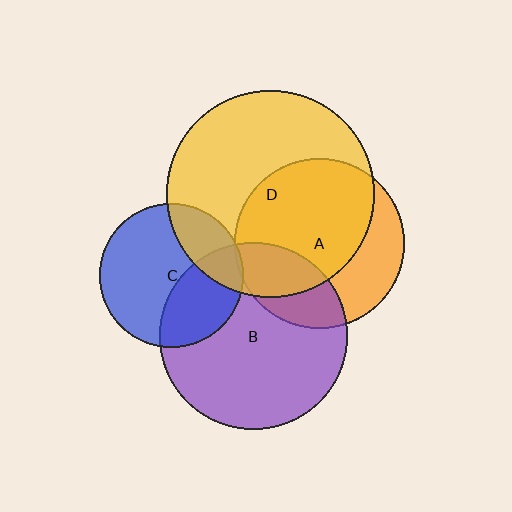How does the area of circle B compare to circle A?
Approximately 1.2 times.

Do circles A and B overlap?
Yes.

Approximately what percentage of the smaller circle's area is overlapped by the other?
Approximately 25%.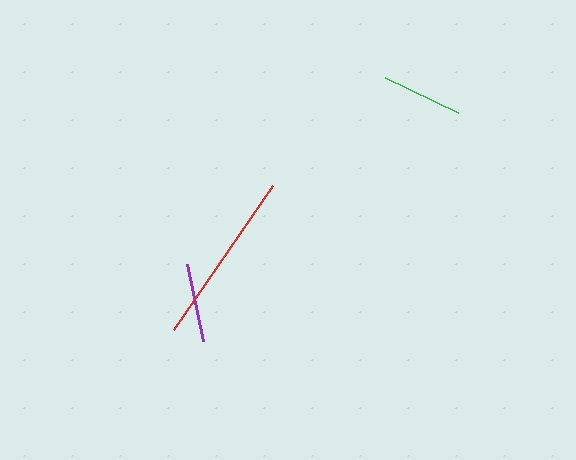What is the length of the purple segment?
The purple segment is approximately 79 pixels long.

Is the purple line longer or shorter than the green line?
The green line is longer than the purple line.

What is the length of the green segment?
The green segment is approximately 81 pixels long.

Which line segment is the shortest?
The purple line is the shortest at approximately 79 pixels.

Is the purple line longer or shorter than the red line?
The red line is longer than the purple line.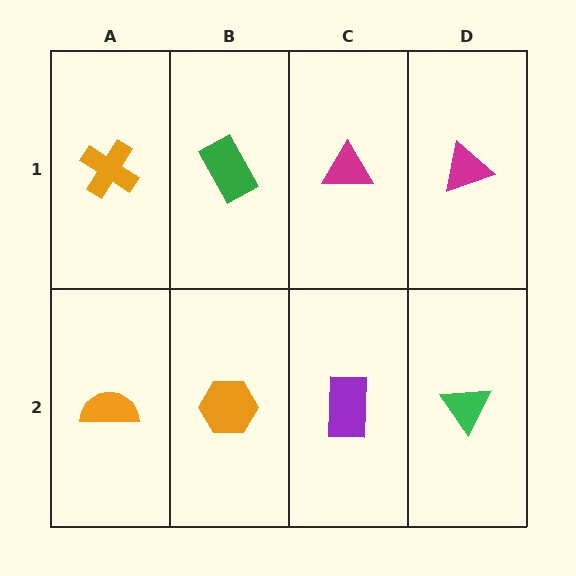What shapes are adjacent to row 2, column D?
A magenta triangle (row 1, column D), a purple rectangle (row 2, column C).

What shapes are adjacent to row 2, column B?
A green rectangle (row 1, column B), an orange semicircle (row 2, column A), a purple rectangle (row 2, column C).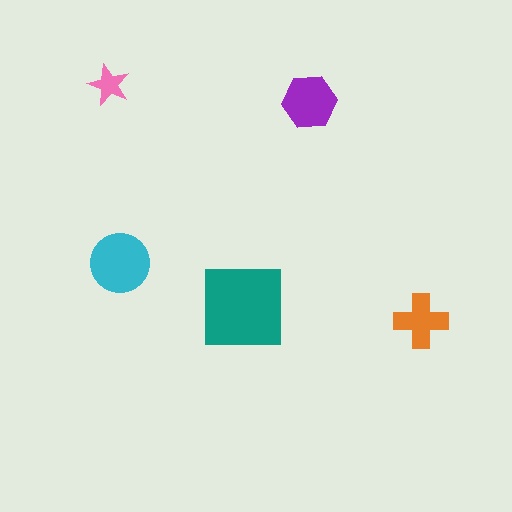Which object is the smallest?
The pink star.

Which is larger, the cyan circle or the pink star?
The cyan circle.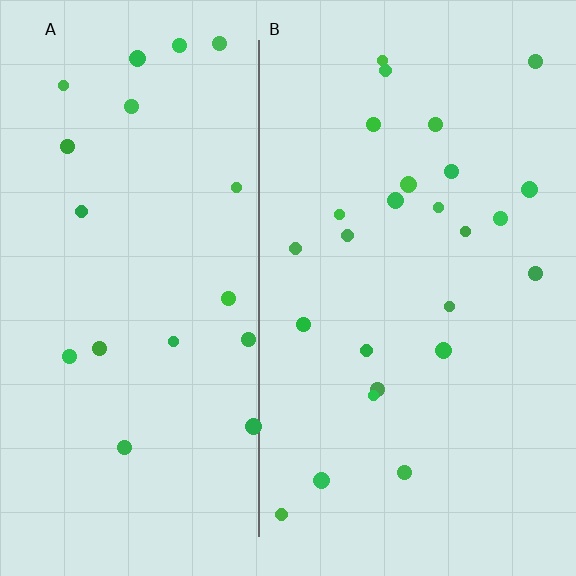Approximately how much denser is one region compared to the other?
Approximately 1.3× — region B over region A.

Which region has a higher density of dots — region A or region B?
B (the right).